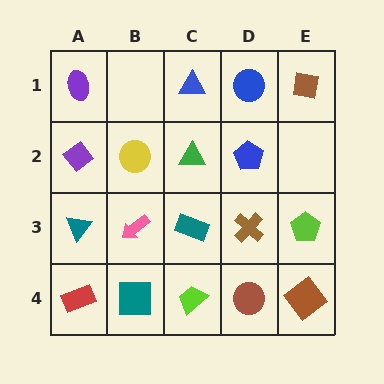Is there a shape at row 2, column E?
No, that cell is empty.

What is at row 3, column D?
A brown cross.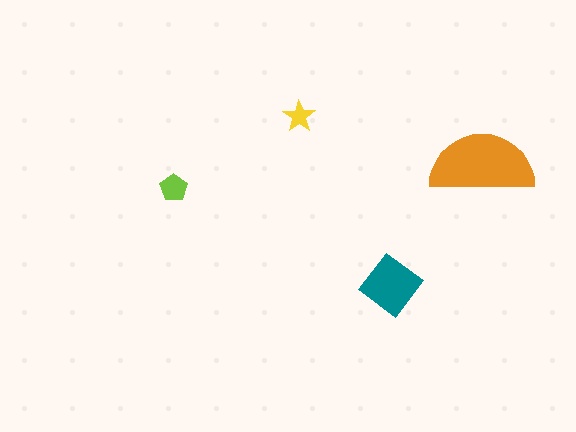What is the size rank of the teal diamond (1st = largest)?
2nd.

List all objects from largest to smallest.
The orange semicircle, the teal diamond, the lime pentagon, the yellow star.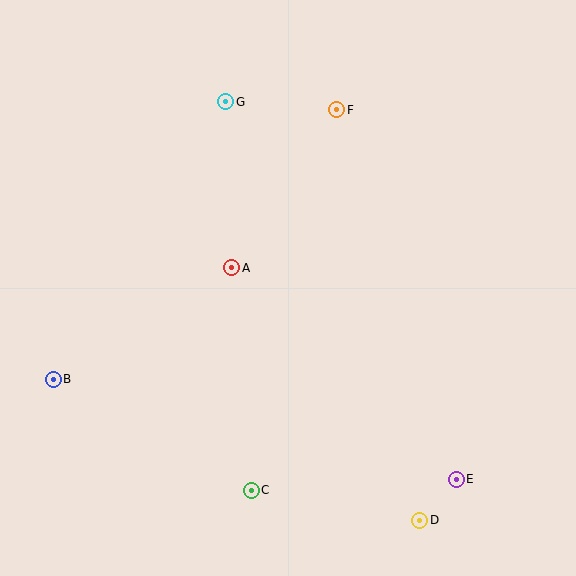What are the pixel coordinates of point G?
Point G is at (226, 102).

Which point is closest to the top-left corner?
Point G is closest to the top-left corner.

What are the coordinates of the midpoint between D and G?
The midpoint between D and G is at (323, 311).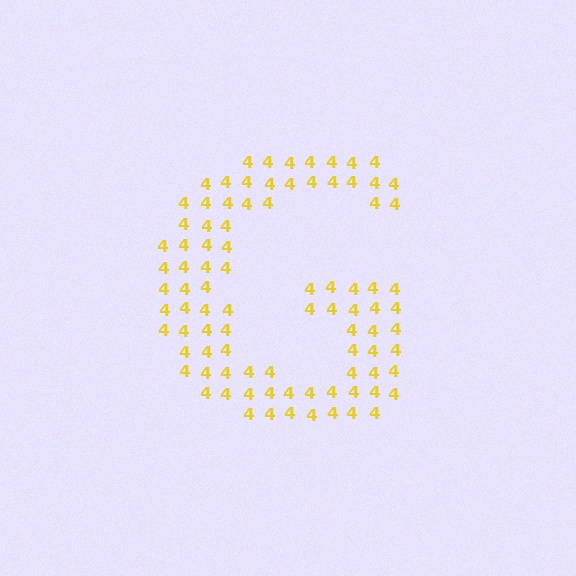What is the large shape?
The large shape is the letter G.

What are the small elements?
The small elements are digit 4's.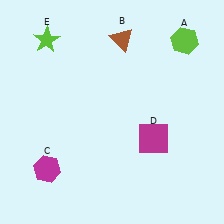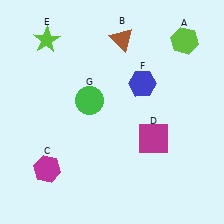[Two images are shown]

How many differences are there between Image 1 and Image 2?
There are 2 differences between the two images.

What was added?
A blue hexagon (F), a green circle (G) were added in Image 2.